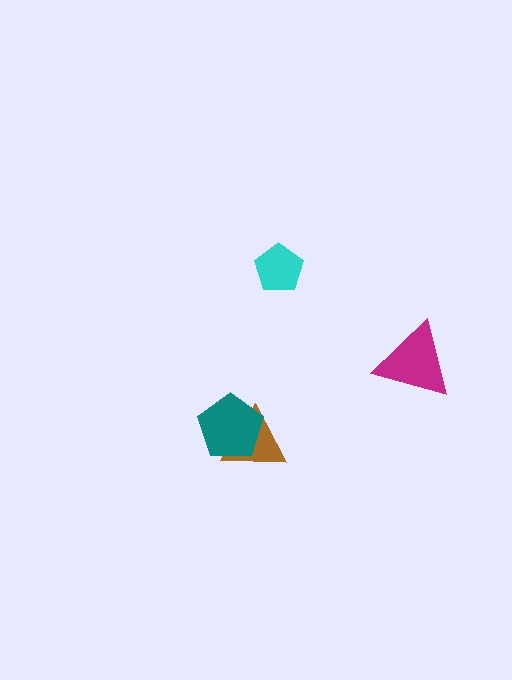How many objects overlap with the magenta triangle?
0 objects overlap with the magenta triangle.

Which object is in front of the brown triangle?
The teal pentagon is in front of the brown triangle.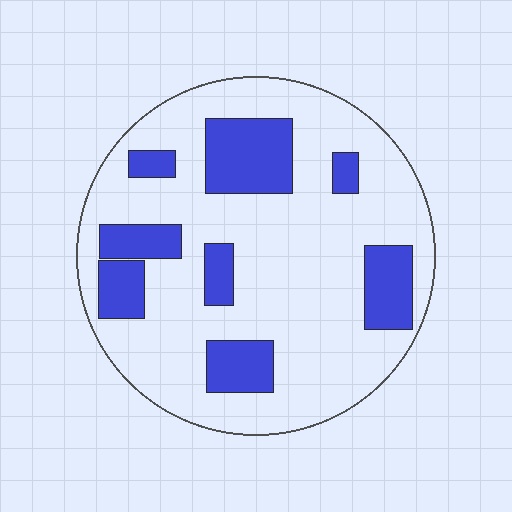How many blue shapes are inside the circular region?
8.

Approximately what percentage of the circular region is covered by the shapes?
Approximately 25%.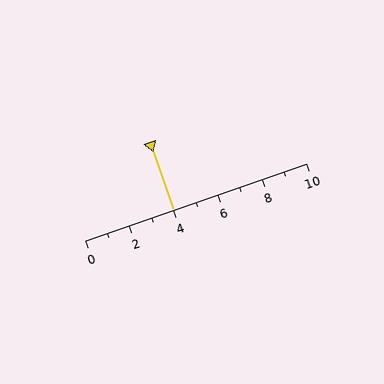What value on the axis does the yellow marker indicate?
The marker indicates approximately 4.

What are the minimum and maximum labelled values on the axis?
The axis runs from 0 to 10.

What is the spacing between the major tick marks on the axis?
The major ticks are spaced 2 apart.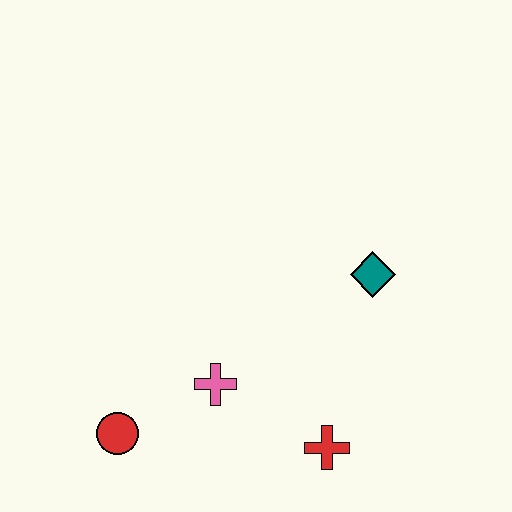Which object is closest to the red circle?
The pink cross is closest to the red circle.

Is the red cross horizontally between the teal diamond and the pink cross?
Yes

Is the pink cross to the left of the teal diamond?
Yes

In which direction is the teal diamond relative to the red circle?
The teal diamond is to the right of the red circle.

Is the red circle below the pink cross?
Yes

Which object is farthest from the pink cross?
The teal diamond is farthest from the pink cross.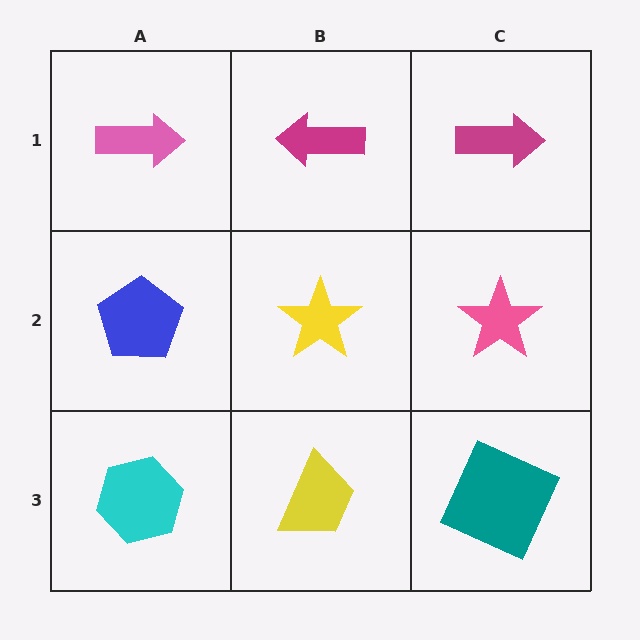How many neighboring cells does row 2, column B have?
4.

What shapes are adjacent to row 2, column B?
A magenta arrow (row 1, column B), a yellow trapezoid (row 3, column B), a blue pentagon (row 2, column A), a pink star (row 2, column C).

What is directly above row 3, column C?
A pink star.